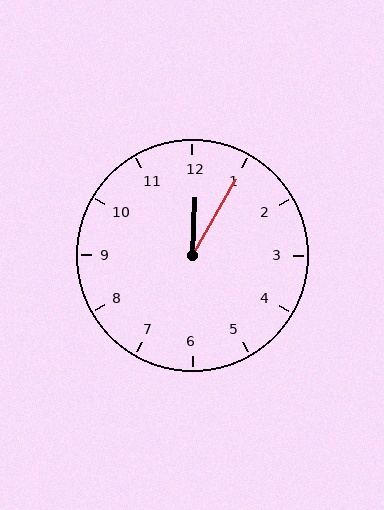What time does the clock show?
12:05.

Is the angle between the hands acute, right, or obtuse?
It is acute.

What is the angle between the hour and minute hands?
Approximately 28 degrees.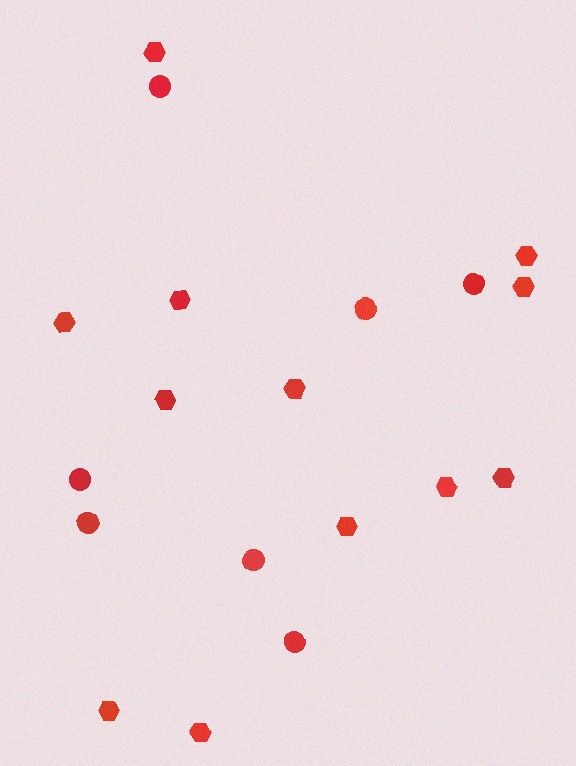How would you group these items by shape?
There are 2 groups: one group of hexagons (12) and one group of circles (7).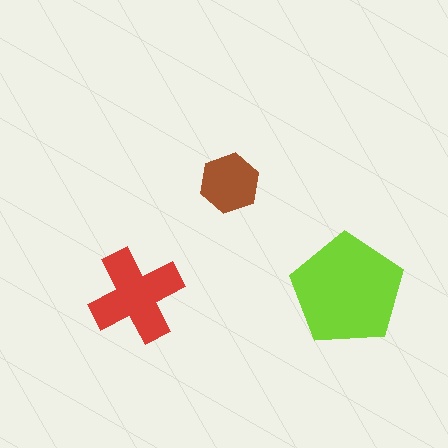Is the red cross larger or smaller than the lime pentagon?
Smaller.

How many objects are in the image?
There are 3 objects in the image.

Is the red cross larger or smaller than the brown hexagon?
Larger.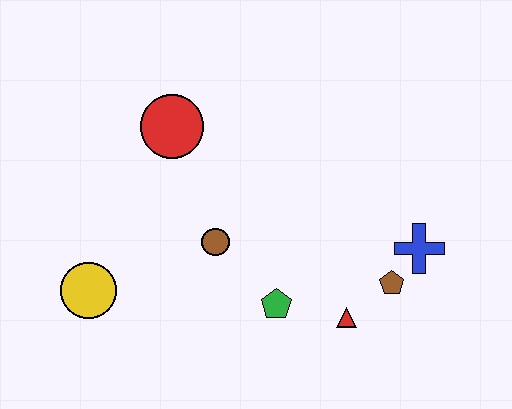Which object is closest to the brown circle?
The green pentagon is closest to the brown circle.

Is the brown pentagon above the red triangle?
Yes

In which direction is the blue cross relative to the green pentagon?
The blue cross is to the right of the green pentagon.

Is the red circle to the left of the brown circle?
Yes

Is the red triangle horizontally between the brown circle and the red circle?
No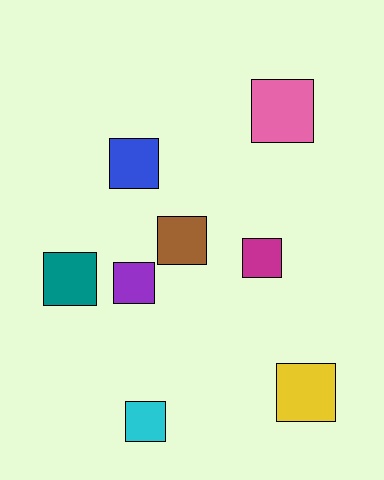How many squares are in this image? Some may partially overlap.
There are 8 squares.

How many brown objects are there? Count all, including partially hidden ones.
There is 1 brown object.